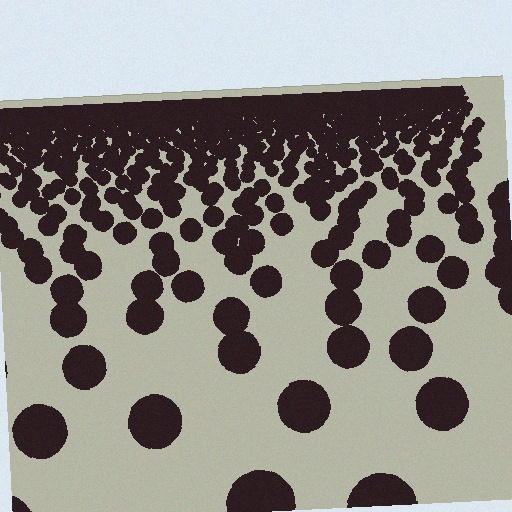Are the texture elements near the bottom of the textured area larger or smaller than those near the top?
Larger. Near the bottom, elements are closer to the viewer and appear at a bigger on-screen size.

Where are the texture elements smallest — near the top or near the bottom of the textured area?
Near the top.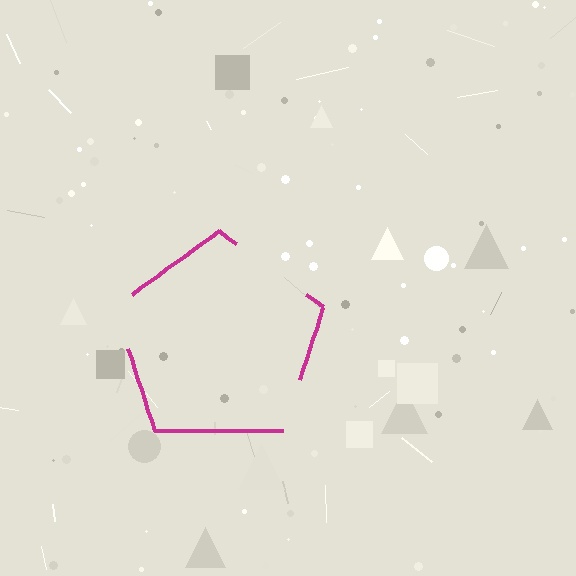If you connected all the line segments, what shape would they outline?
They would outline a pentagon.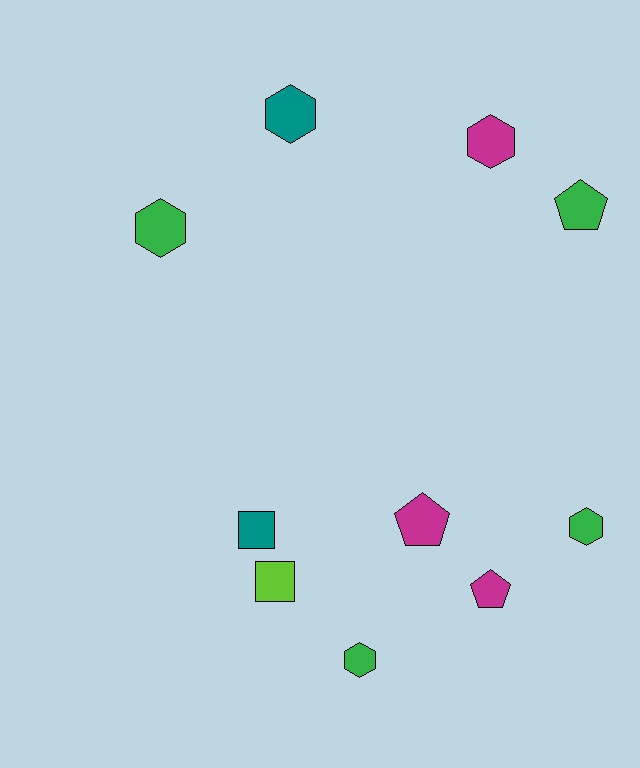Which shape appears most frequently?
Hexagon, with 5 objects.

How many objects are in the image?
There are 10 objects.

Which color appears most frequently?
Green, with 4 objects.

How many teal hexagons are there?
There is 1 teal hexagon.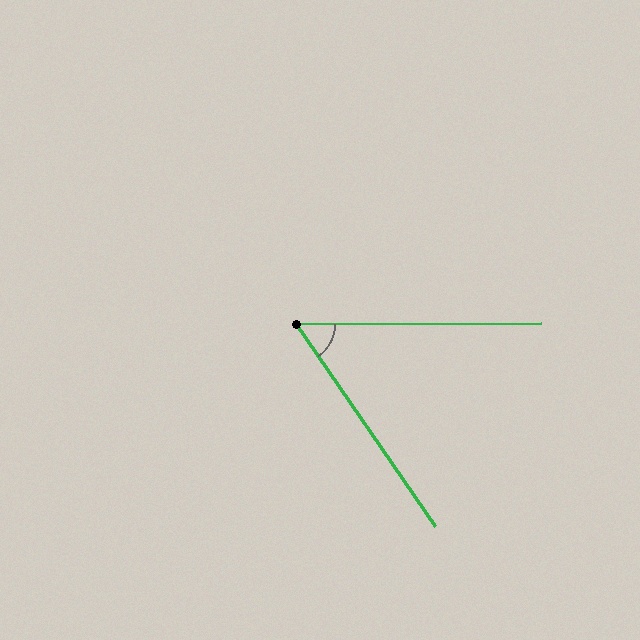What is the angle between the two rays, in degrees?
Approximately 56 degrees.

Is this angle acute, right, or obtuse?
It is acute.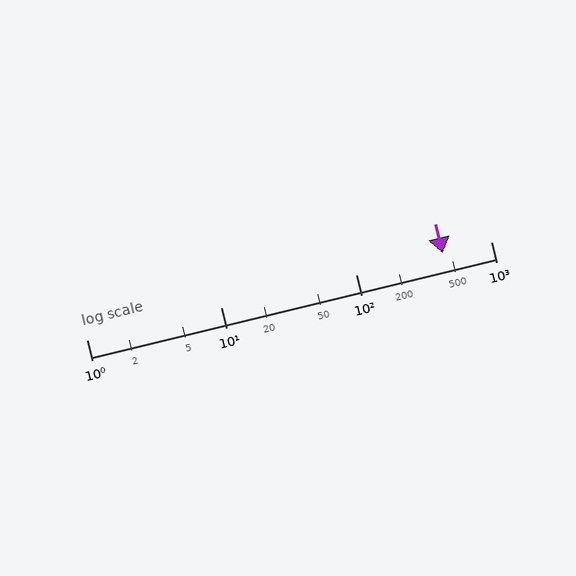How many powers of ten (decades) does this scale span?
The scale spans 3 decades, from 1 to 1000.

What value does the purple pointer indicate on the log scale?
The pointer indicates approximately 440.